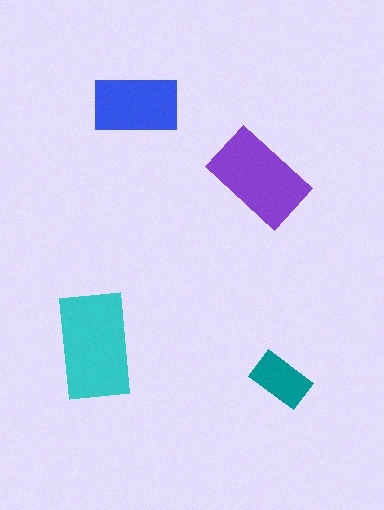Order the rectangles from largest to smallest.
the cyan one, the purple one, the blue one, the teal one.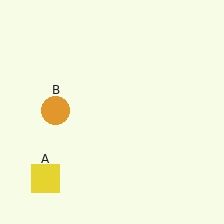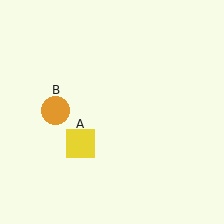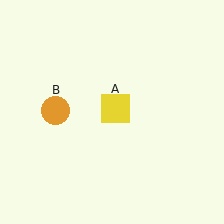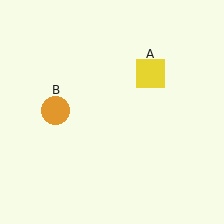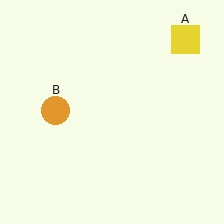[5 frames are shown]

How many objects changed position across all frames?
1 object changed position: yellow square (object A).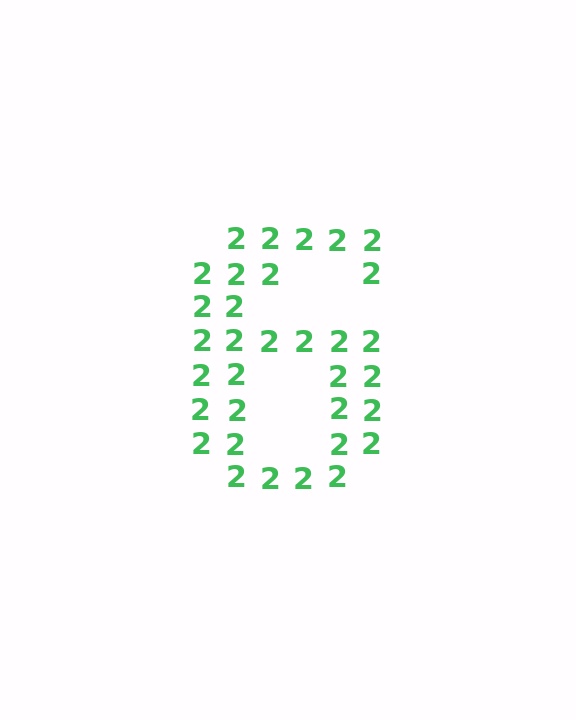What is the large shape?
The large shape is the digit 6.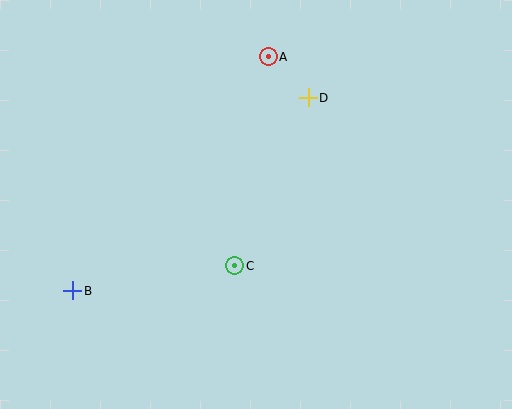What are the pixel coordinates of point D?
Point D is at (308, 98).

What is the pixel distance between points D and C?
The distance between D and C is 183 pixels.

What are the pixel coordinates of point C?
Point C is at (235, 266).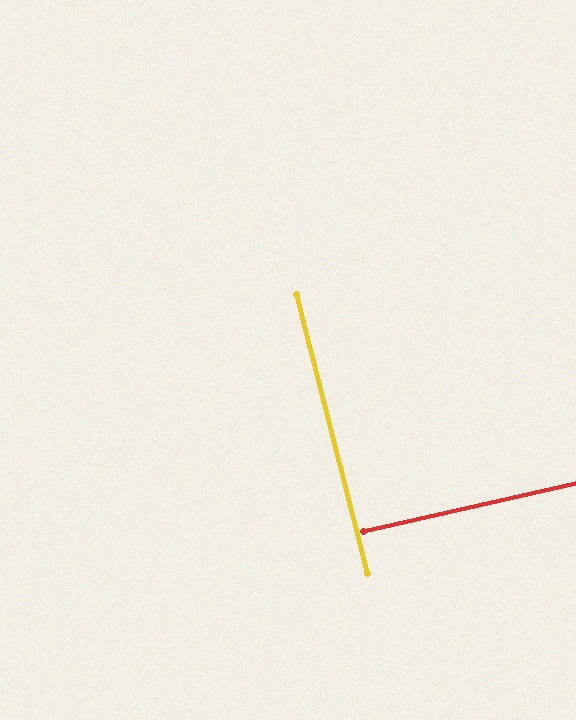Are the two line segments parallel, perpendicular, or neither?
Perpendicular — they meet at approximately 89°.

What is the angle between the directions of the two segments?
Approximately 89 degrees.